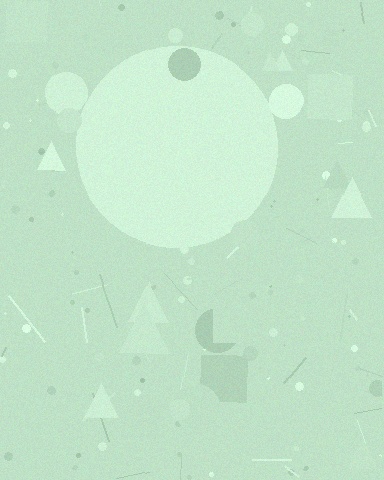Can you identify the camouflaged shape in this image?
The camouflaged shape is a circle.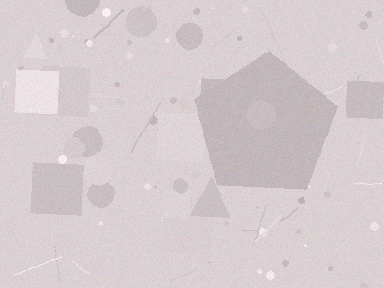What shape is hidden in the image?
A pentagon is hidden in the image.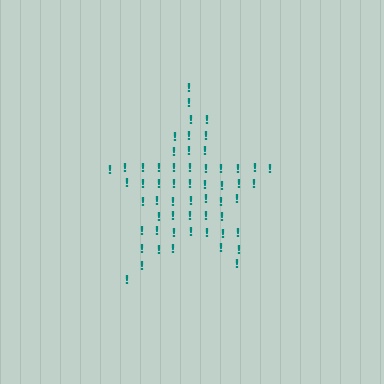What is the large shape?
The large shape is a star.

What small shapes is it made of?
It is made of small exclamation marks.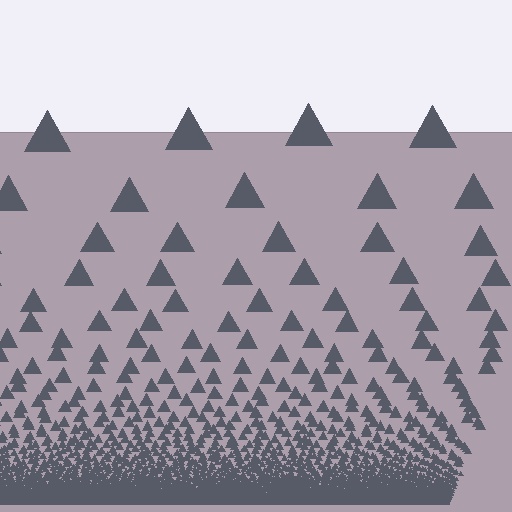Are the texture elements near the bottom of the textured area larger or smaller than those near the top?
Smaller. The gradient is inverted — elements near the bottom are smaller and denser.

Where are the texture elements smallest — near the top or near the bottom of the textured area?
Near the bottom.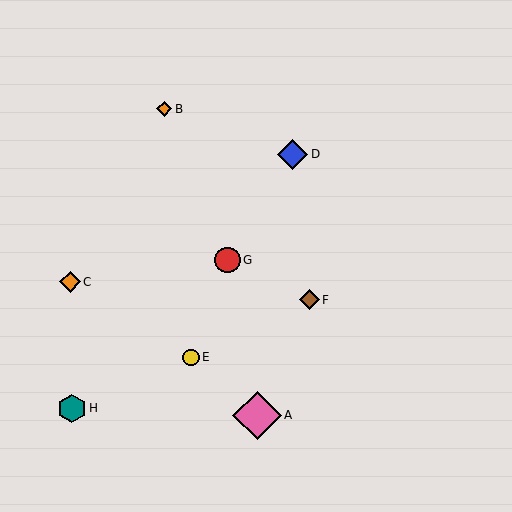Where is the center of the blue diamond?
The center of the blue diamond is at (292, 154).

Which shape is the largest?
The pink diamond (labeled A) is the largest.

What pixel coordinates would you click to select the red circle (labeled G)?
Click at (227, 260) to select the red circle G.